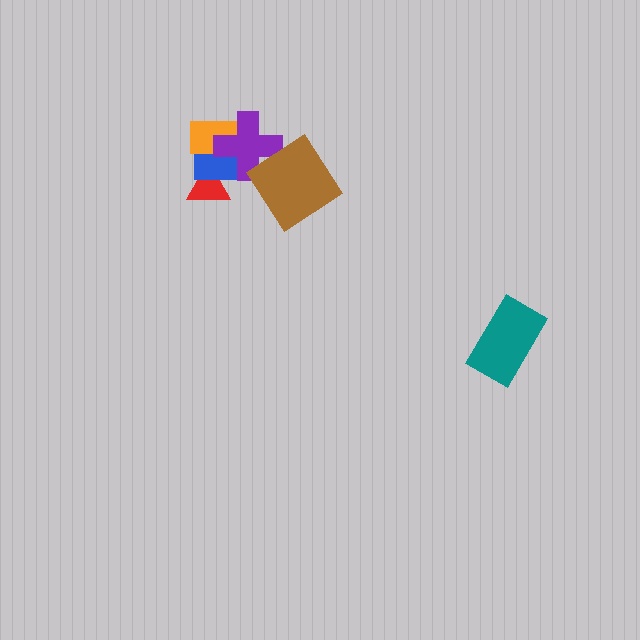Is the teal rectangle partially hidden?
No, no other shape covers it.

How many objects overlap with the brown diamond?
1 object overlaps with the brown diamond.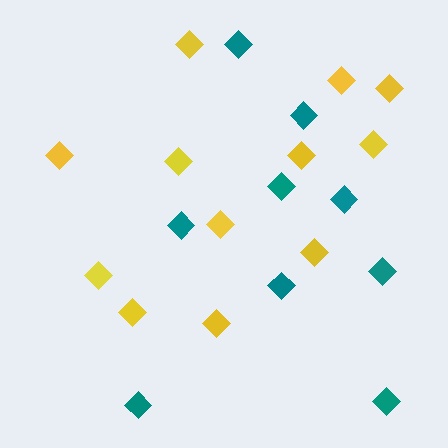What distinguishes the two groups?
There are 2 groups: one group of yellow diamonds (12) and one group of teal diamonds (9).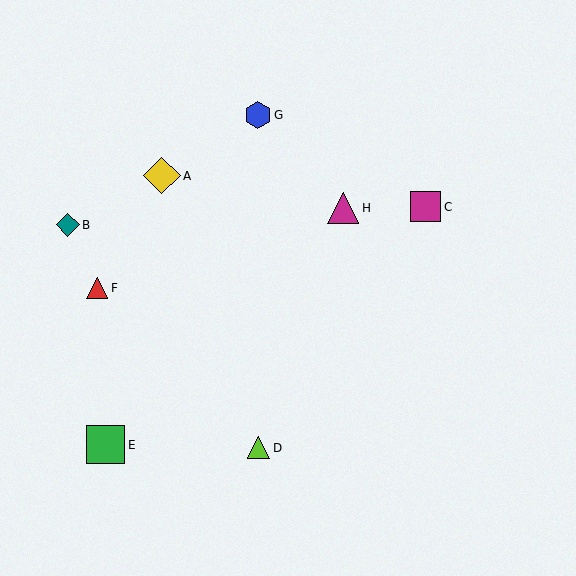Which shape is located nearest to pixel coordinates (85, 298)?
The red triangle (labeled F) at (97, 288) is nearest to that location.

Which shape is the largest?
The green square (labeled E) is the largest.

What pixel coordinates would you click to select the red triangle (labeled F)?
Click at (97, 288) to select the red triangle F.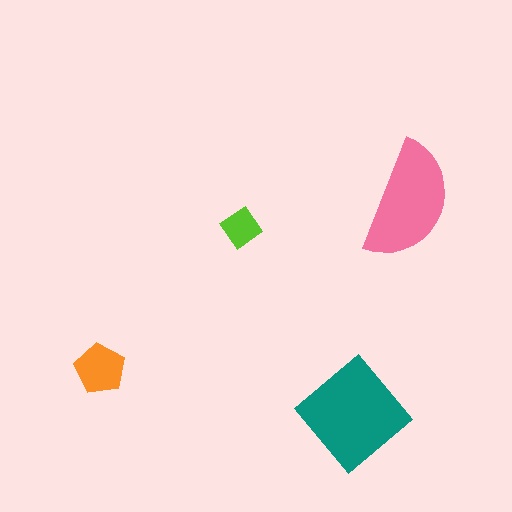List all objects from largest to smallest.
The teal diamond, the pink semicircle, the orange pentagon, the lime diamond.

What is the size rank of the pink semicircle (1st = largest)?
2nd.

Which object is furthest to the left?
The orange pentagon is leftmost.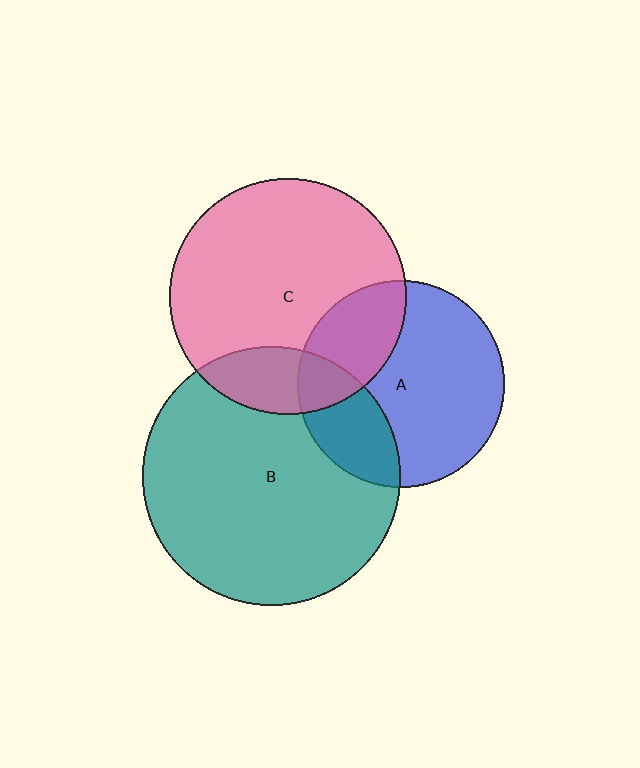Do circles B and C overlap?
Yes.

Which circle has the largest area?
Circle B (teal).